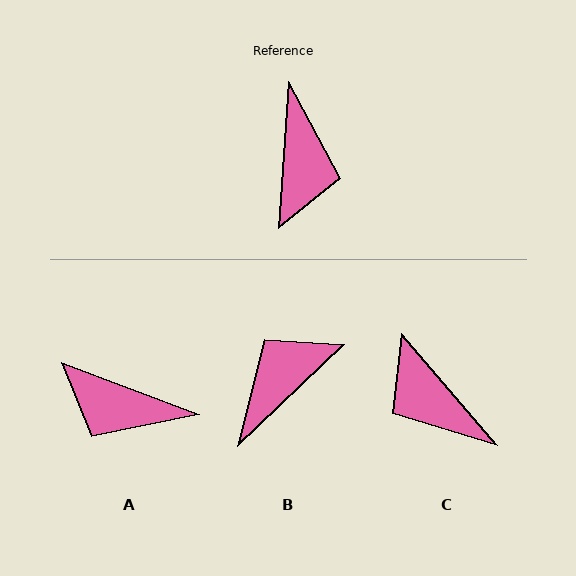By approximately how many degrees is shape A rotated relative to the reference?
Approximately 107 degrees clockwise.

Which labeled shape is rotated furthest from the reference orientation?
B, about 138 degrees away.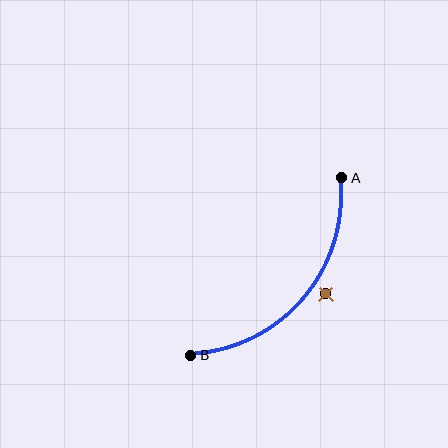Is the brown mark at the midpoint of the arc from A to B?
No — the brown mark does not lie on the arc at all. It sits slightly outside the curve.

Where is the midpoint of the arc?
The arc midpoint is the point on the curve farthest from the straight line joining A and B. It sits below and to the right of that line.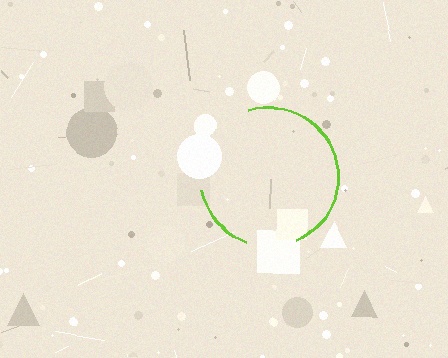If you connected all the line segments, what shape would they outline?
They would outline a circle.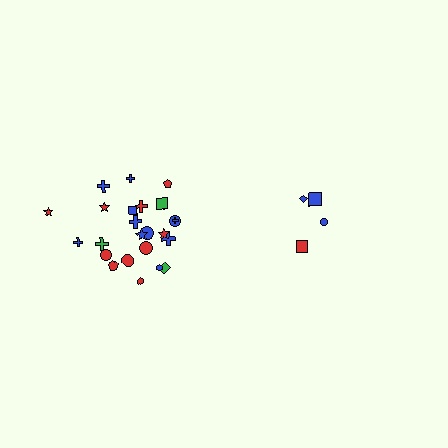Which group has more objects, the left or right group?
The left group.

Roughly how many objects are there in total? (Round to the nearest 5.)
Roughly 30 objects in total.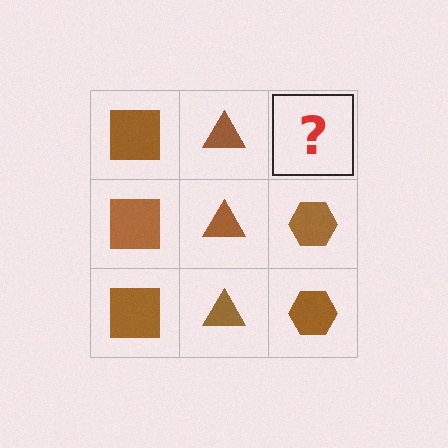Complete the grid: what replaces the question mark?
The question mark should be replaced with a brown hexagon.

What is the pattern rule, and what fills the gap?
The rule is that each column has a consistent shape. The gap should be filled with a brown hexagon.